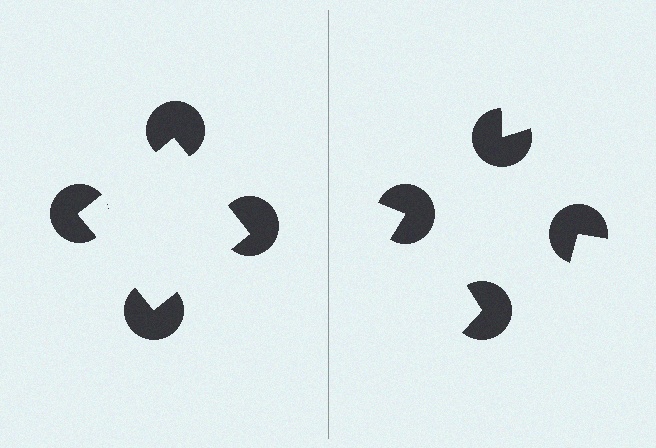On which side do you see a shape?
An illusory square appears on the left side. On the right side the wedge cuts are rotated, so no coherent shape forms.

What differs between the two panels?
The pac-man discs are positioned identically on both sides; only the wedge orientations differ. On the left they align to a square; on the right they are misaligned.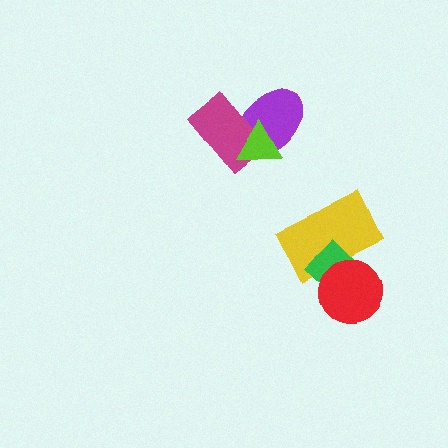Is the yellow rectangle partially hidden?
Yes, it is partially covered by another shape.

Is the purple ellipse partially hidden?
Yes, it is partially covered by another shape.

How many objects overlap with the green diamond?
2 objects overlap with the green diamond.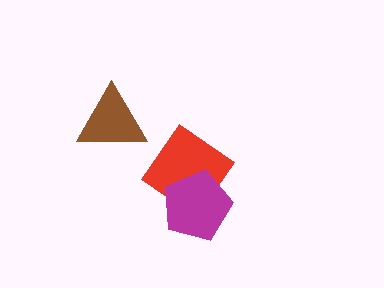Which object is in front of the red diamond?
The magenta pentagon is in front of the red diamond.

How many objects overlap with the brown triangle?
0 objects overlap with the brown triangle.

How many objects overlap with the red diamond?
1 object overlaps with the red diamond.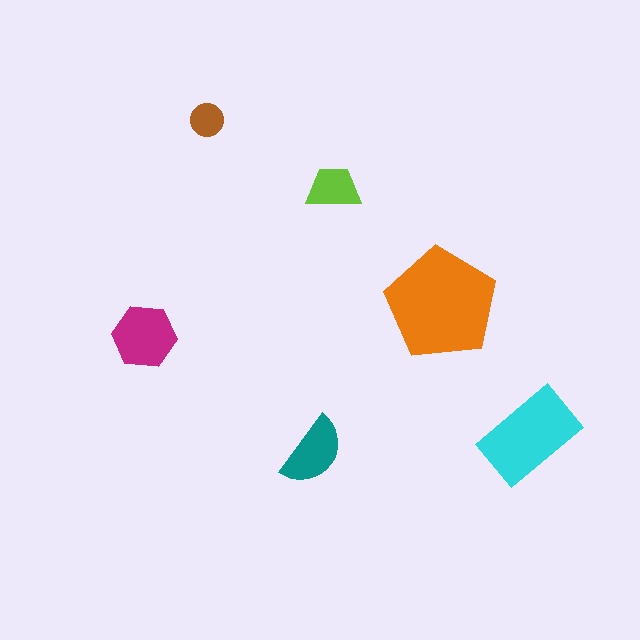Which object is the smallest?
The brown circle.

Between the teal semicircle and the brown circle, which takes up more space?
The teal semicircle.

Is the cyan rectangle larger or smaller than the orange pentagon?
Smaller.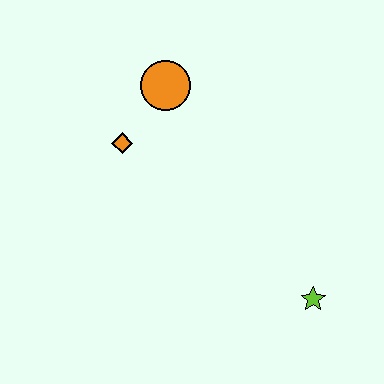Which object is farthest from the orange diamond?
The lime star is farthest from the orange diamond.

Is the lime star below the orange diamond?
Yes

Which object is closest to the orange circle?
The orange diamond is closest to the orange circle.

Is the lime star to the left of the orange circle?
No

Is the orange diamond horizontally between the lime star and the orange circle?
No